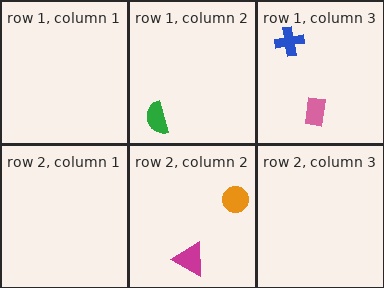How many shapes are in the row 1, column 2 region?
1.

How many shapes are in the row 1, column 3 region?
2.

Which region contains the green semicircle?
The row 1, column 2 region.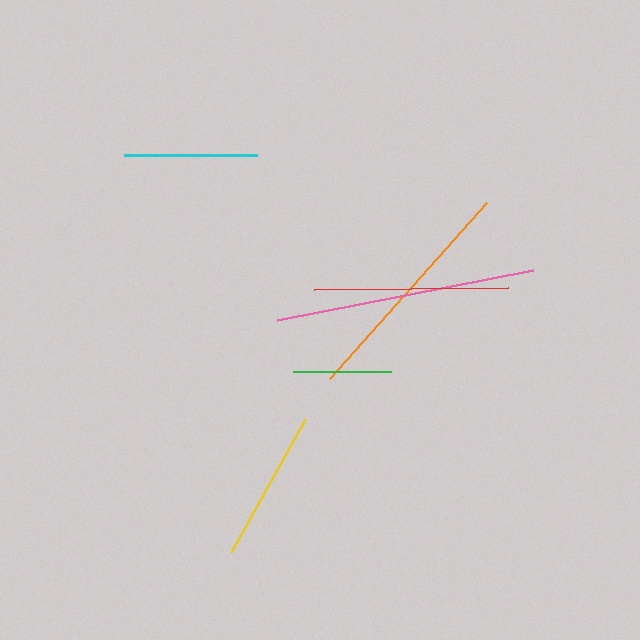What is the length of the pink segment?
The pink segment is approximately 261 pixels long.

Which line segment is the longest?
The pink line is the longest at approximately 261 pixels.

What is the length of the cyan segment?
The cyan segment is approximately 133 pixels long.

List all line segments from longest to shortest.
From longest to shortest: pink, orange, red, yellow, cyan, green.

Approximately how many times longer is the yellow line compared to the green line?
The yellow line is approximately 1.6 times the length of the green line.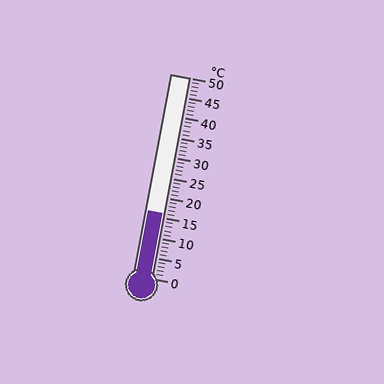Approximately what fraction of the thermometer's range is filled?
The thermometer is filled to approximately 30% of its range.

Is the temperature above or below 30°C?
The temperature is below 30°C.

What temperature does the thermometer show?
The thermometer shows approximately 16°C.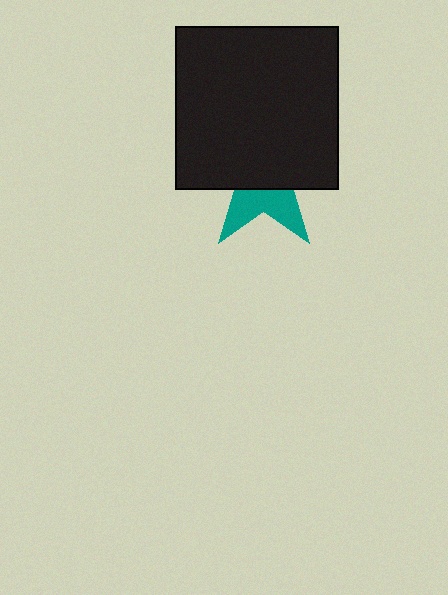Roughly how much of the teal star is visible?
A small part of it is visible (roughly 38%).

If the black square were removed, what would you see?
You would see the complete teal star.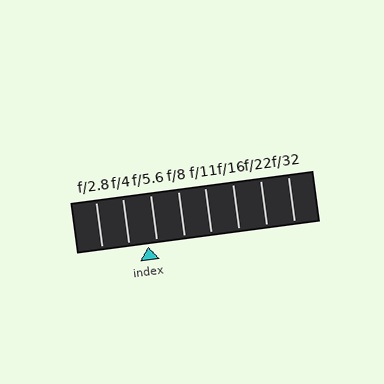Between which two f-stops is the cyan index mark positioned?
The index mark is between f/4 and f/5.6.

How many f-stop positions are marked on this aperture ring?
There are 8 f-stop positions marked.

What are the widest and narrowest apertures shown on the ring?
The widest aperture shown is f/2.8 and the narrowest is f/32.